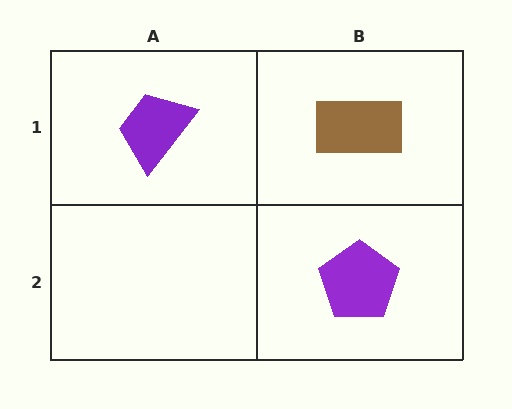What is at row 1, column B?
A brown rectangle.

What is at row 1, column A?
A purple trapezoid.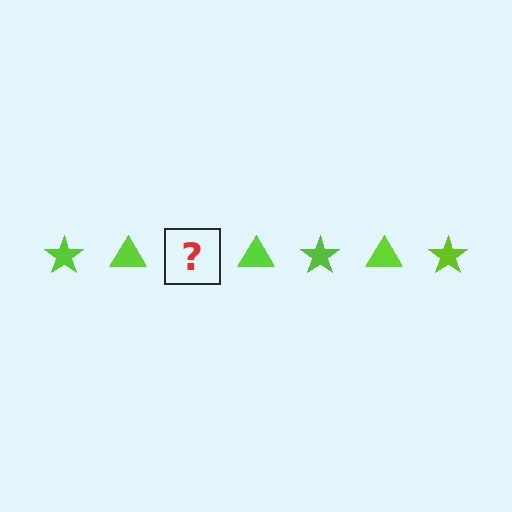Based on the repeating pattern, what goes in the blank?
The blank should be a lime star.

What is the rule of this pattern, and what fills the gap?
The rule is that the pattern cycles through star, triangle shapes in lime. The gap should be filled with a lime star.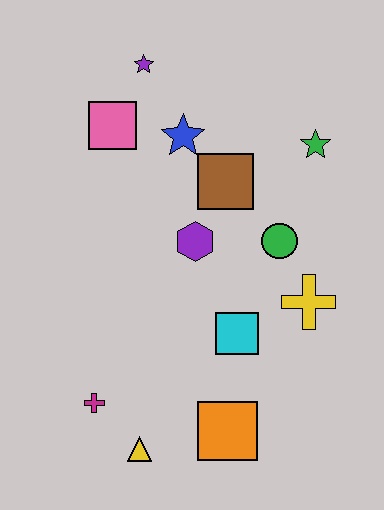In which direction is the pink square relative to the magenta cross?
The pink square is above the magenta cross.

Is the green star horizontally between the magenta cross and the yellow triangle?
No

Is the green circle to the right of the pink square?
Yes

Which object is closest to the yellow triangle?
The magenta cross is closest to the yellow triangle.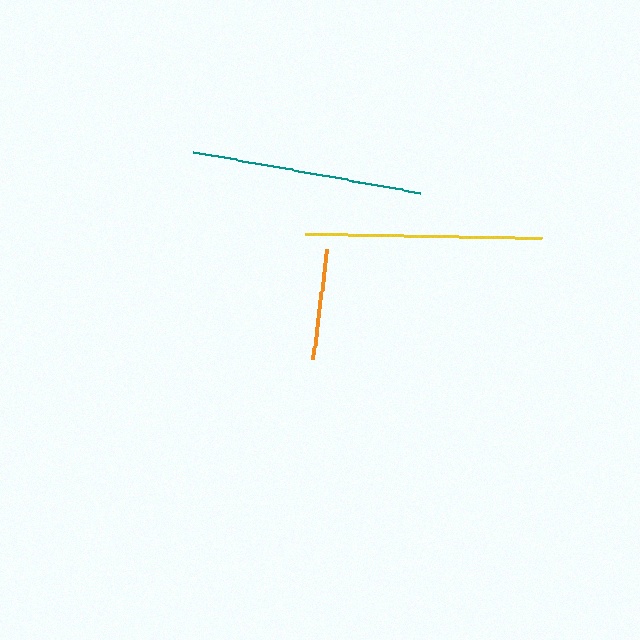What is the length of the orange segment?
The orange segment is approximately 111 pixels long.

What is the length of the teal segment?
The teal segment is approximately 231 pixels long.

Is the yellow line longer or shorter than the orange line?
The yellow line is longer than the orange line.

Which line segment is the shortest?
The orange line is the shortest at approximately 111 pixels.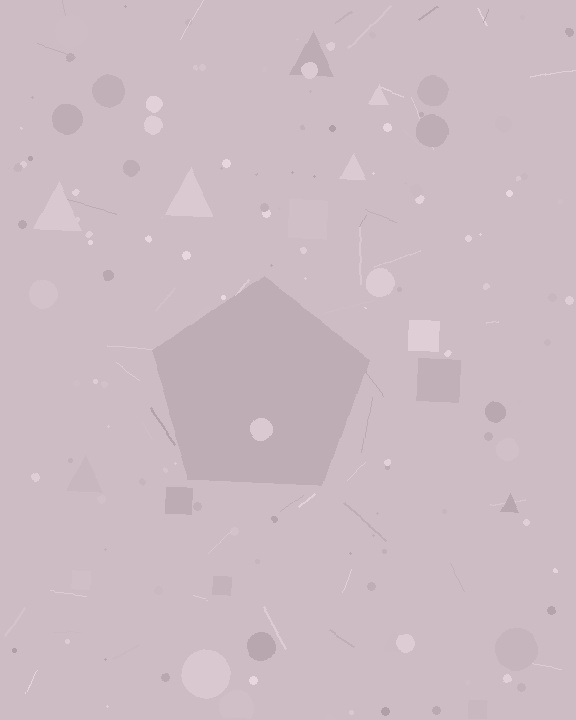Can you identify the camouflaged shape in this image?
The camouflaged shape is a pentagon.